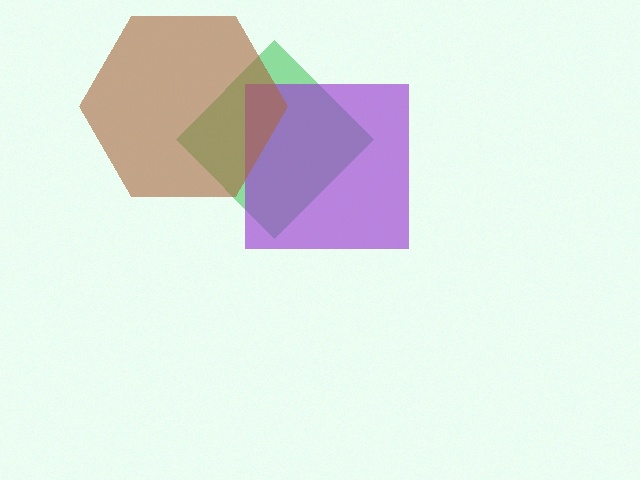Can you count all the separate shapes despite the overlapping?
Yes, there are 3 separate shapes.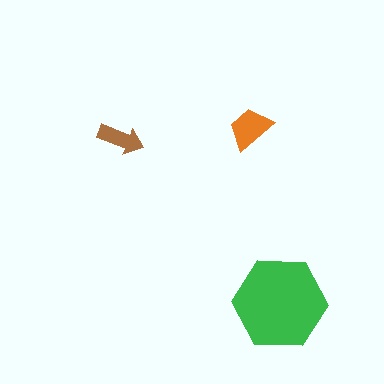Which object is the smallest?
The brown arrow.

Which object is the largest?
The green hexagon.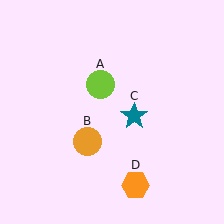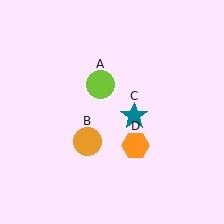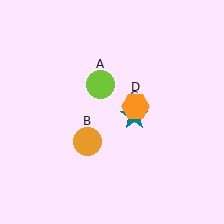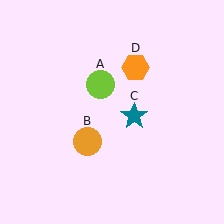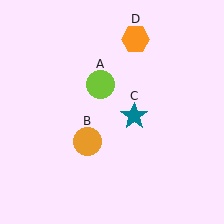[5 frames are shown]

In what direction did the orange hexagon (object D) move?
The orange hexagon (object D) moved up.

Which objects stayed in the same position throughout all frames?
Lime circle (object A) and orange circle (object B) and teal star (object C) remained stationary.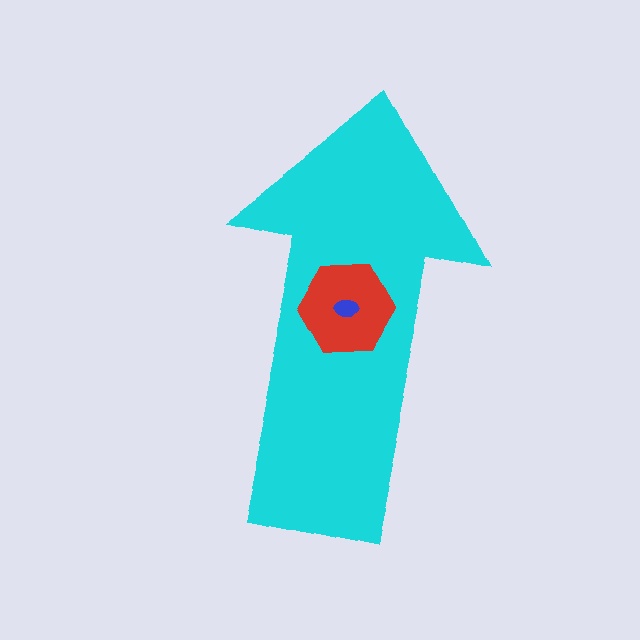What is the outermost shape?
The cyan arrow.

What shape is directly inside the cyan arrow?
The red hexagon.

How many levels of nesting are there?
3.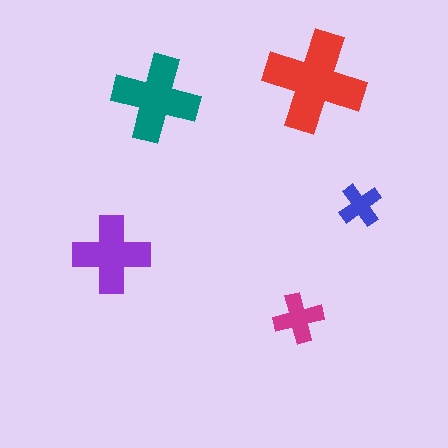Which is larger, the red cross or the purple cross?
The red one.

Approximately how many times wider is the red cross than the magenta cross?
About 2 times wider.